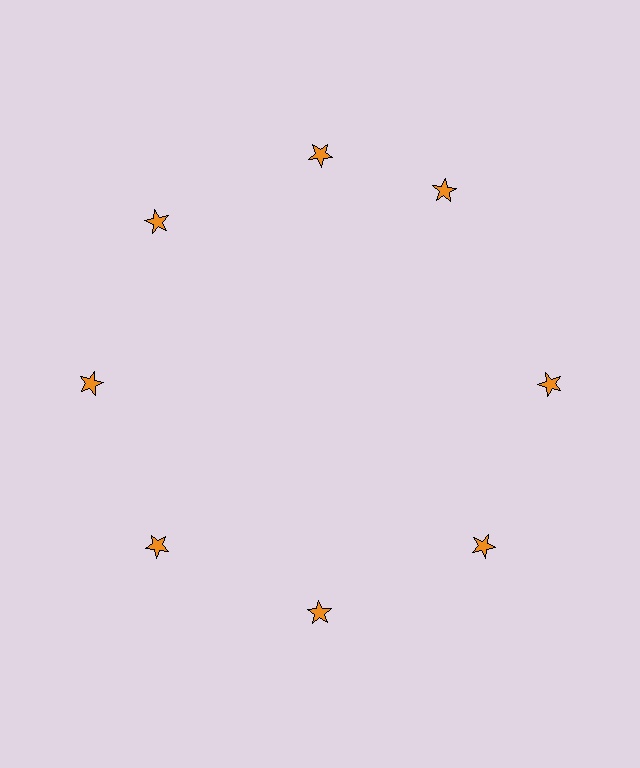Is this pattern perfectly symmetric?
No. The 8 orange stars are arranged in a ring, but one element near the 2 o'clock position is rotated out of alignment along the ring, breaking the 8-fold rotational symmetry.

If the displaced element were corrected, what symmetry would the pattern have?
It would have 8-fold rotational symmetry — the pattern would map onto itself every 45 degrees.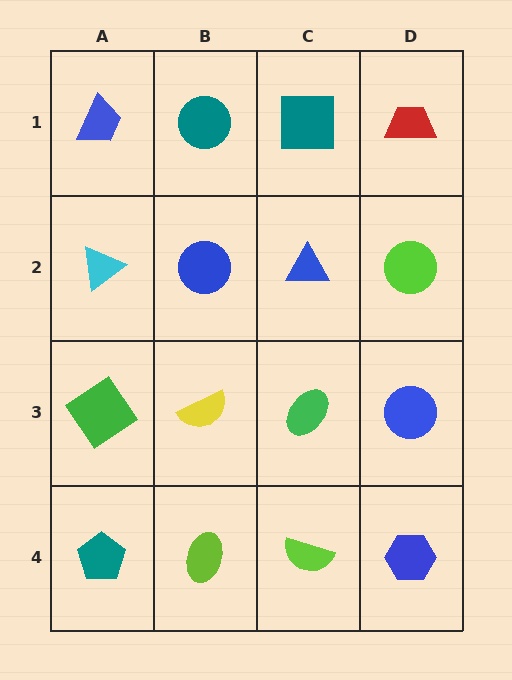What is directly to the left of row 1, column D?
A teal square.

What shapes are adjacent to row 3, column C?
A blue triangle (row 2, column C), a lime semicircle (row 4, column C), a yellow semicircle (row 3, column B), a blue circle (row 3, column D).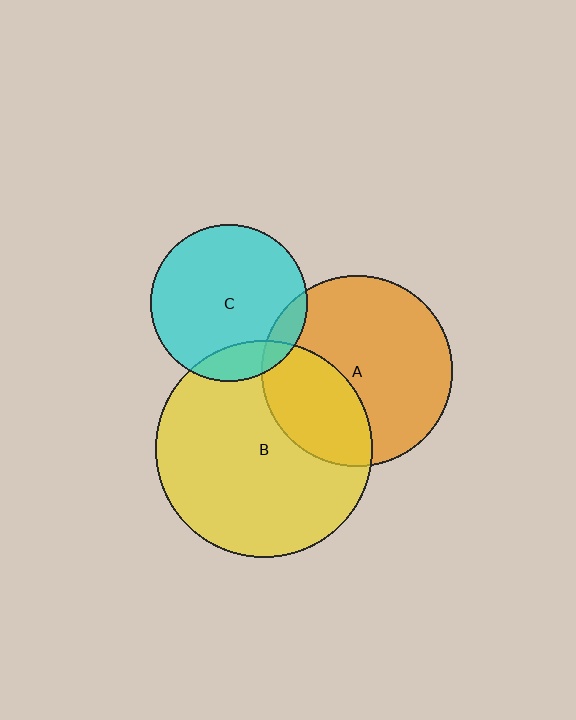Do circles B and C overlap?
Yes.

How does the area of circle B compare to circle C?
Approximately 1.9 times.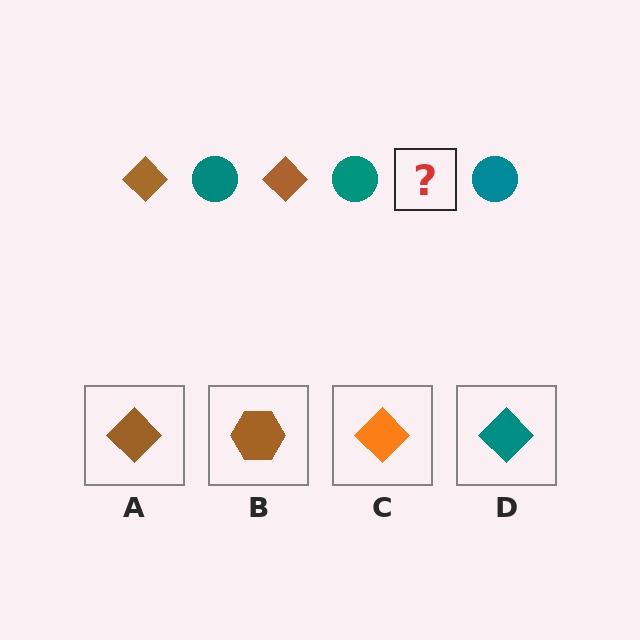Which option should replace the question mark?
Option A.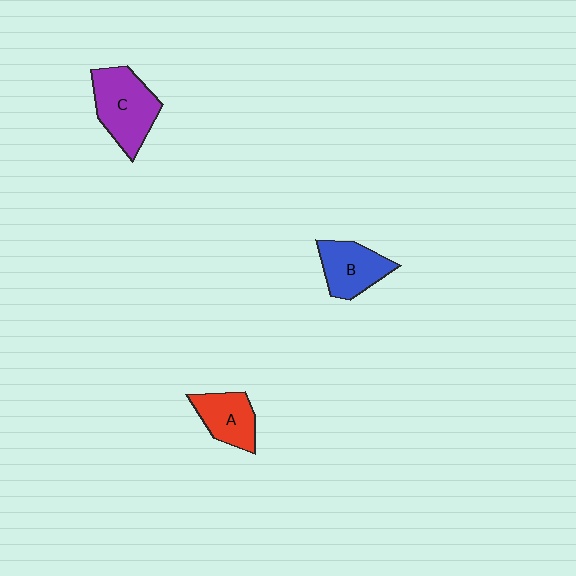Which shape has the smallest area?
Shape A (red).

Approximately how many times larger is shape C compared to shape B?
Approximately 1.3 times.